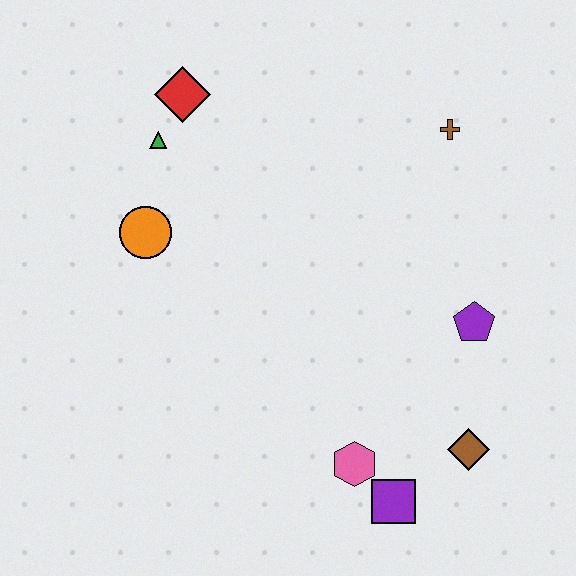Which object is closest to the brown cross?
The purple pentagon is closest to the brown cross.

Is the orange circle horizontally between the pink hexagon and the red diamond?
No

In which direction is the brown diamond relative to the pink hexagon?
The brown diamond is to the right of the pink hexagon.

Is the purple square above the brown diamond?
No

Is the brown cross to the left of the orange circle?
No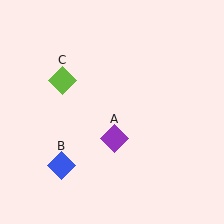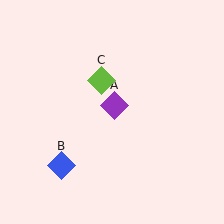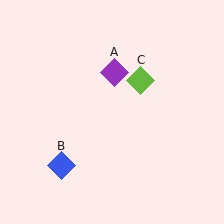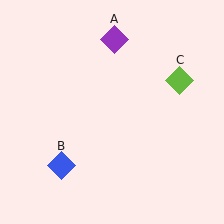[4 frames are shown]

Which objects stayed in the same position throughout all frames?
Blue diamond (object B) remained stationary.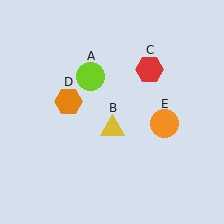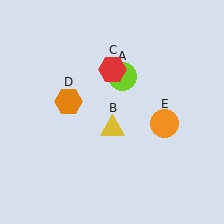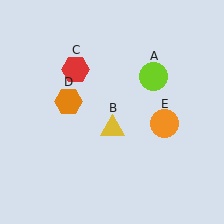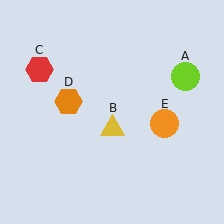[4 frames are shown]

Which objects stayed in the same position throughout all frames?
Yellow triangle (object B) and orange hexagon (object D) and orange circle (object E) remained stationary.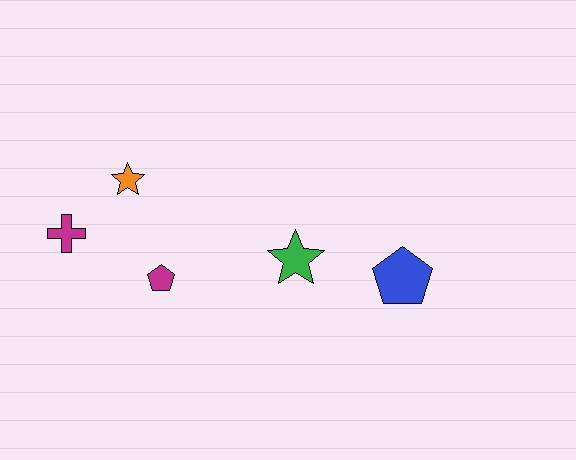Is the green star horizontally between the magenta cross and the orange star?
No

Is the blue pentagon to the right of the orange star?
Yes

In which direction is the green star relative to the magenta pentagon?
The green star is to the right of the magenta pentagon.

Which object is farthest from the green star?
The magenta cross is farthest from the green star.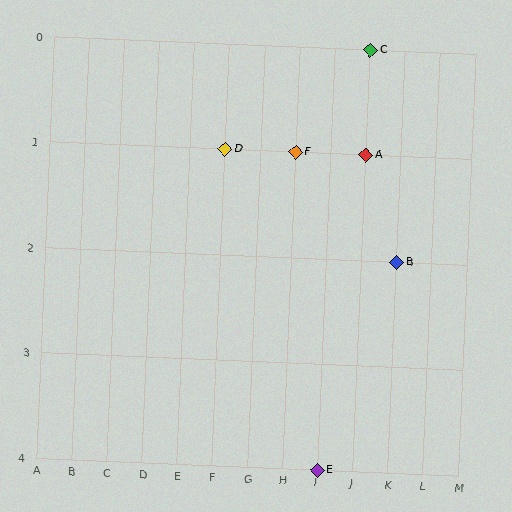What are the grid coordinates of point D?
Point D is at grid coordinates (F, 1).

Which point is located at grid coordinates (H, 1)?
Point F is at (H, 1).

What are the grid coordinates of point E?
Point E is at grid coordinates (I, 4).